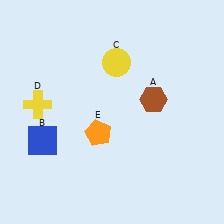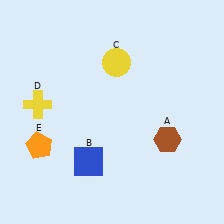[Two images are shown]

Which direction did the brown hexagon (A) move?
The brown hexagon (A) moved down.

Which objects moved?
The objects that moved are: the brown hexagon (A), the blue square (B), the orange pentagon (E).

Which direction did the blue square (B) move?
The blue square (B) moved right.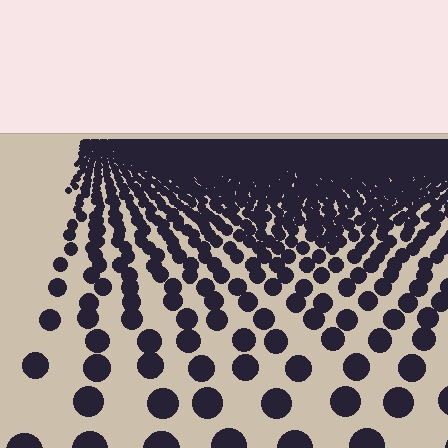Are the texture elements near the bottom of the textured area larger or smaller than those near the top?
Larger. Near the bottom, elements are closer to the viewer and appear at a bigger on-screen size.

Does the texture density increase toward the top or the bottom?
Density increases toward the top.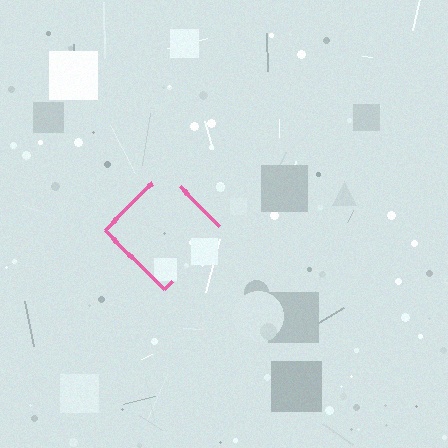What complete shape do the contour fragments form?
The contour fragments form a diamond.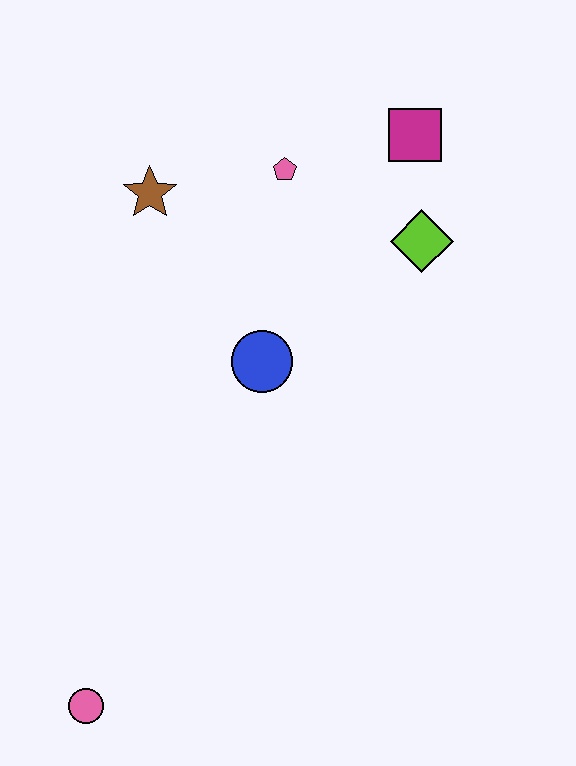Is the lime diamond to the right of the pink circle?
Yes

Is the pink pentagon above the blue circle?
Yes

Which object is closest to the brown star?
The pink pentagon is closest to the brown star.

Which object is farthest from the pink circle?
The magenta square is farthest from the pink circle.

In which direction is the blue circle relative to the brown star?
The blue circle is below the brown star.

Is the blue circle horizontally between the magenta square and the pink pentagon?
No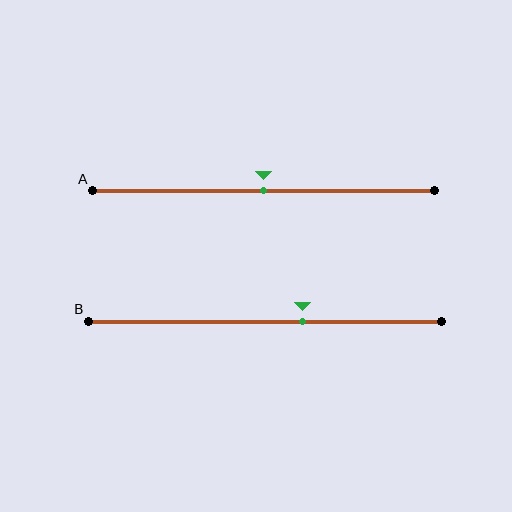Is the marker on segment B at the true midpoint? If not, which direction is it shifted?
No, the marker on segment B is shifted to the right by about 11% of the segment length.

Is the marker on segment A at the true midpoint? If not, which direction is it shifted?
Yes, the marker on segment A is at the true midpoint.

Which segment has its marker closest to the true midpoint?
Segment A has its marker closest to the true midpoint.